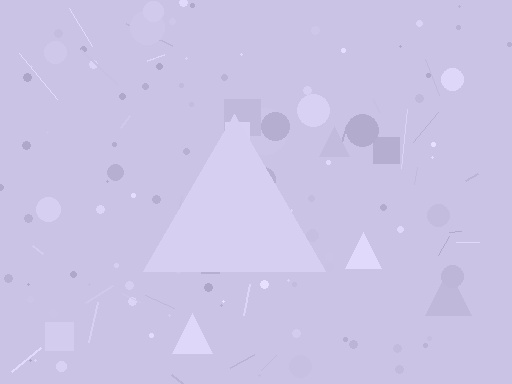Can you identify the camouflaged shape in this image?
The camouflaged shape is a triangle.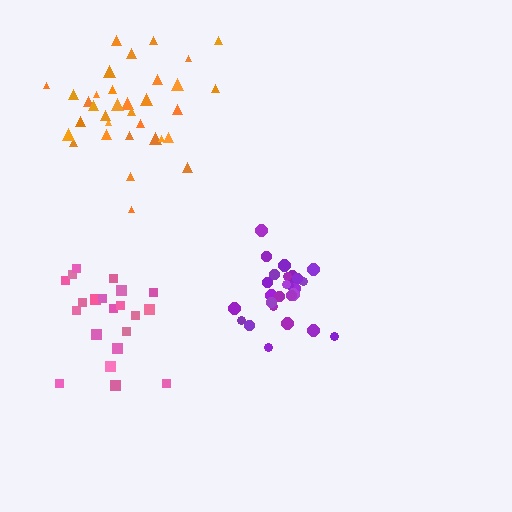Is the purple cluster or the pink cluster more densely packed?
Purple.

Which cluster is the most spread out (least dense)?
Pink.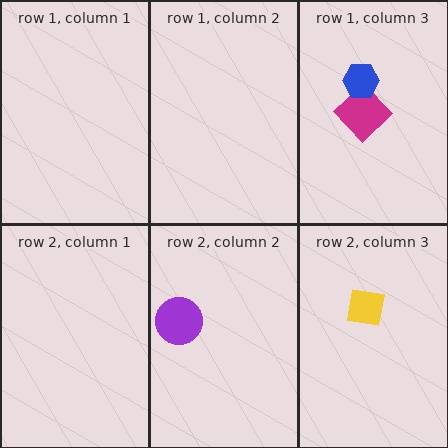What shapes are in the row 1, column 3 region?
The magenta diamond, the blue hexagon.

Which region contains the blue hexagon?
The row 1, column 3 region.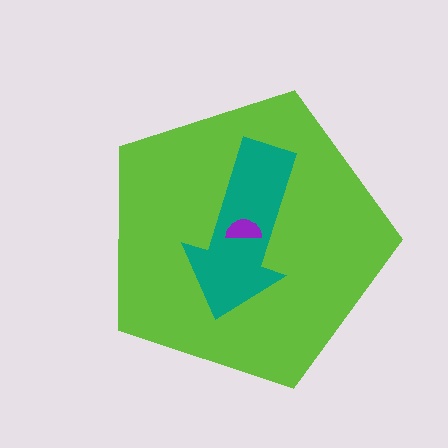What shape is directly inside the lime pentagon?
The teal arrow.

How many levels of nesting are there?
3.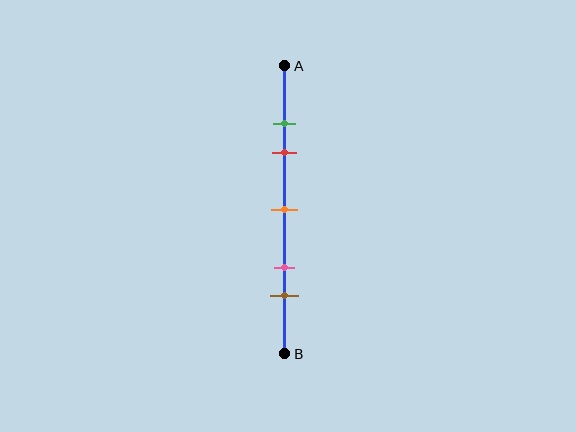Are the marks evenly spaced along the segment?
No, the marks are not evenly spaced.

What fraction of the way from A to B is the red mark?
The red mark is approximately 30% (0.3) of the way from A to B.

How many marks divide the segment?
There are 5 marks dividing the segment.